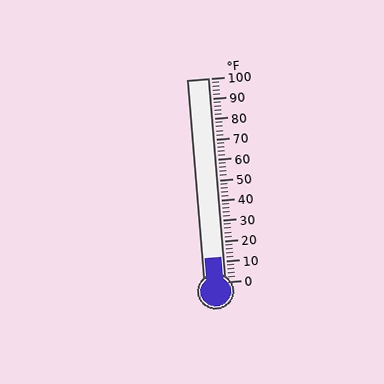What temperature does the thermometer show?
The thermometer shows approximately 12°F.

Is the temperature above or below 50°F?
The temperature is below 50°F.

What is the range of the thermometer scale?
The thermometer scale ranges from 0°F to 100°F.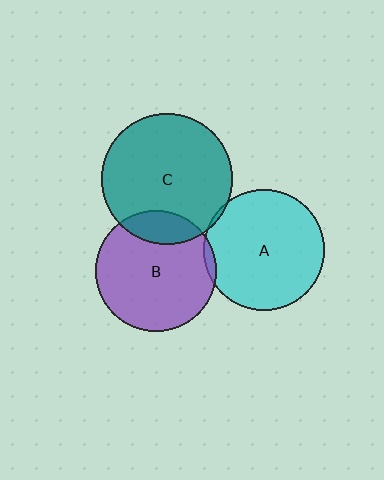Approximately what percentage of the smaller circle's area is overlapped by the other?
Approximately 5%.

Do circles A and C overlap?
Yes.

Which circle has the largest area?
Circle C (teal).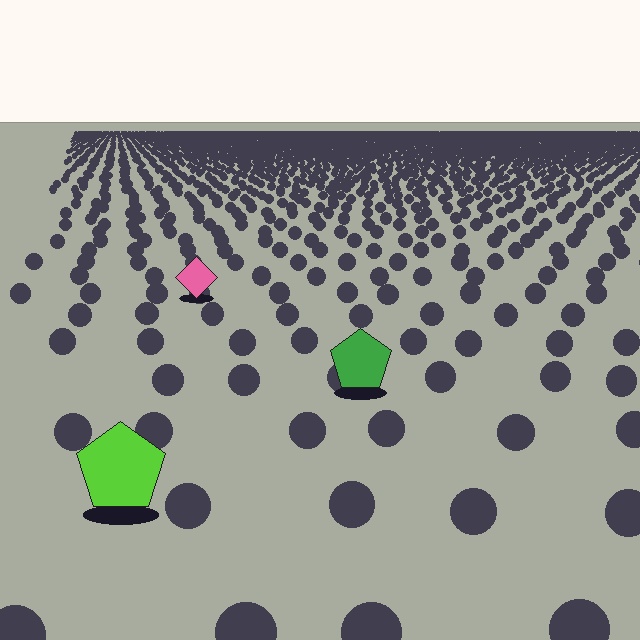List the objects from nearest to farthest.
From nearest to farthest: the lime pentagon, the green pentagon, the pink diamond.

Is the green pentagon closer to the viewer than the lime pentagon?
No. The lime pentagon is closer — you can tell from the texture gradient: the ground texture is coarser near it.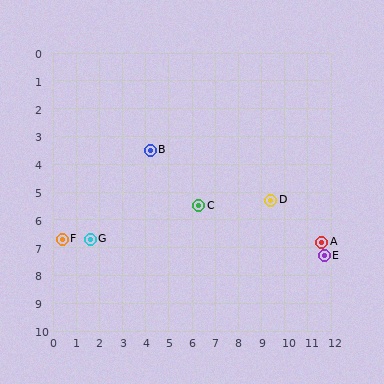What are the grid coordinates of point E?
Point E is at approximately (11.7, 7.3).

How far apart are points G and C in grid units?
Points G and C are about 4.9 grid units apart.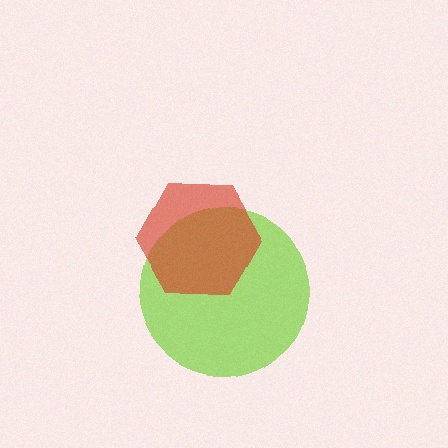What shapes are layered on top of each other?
The layered shapes are: a lime circle, a red hexagon.